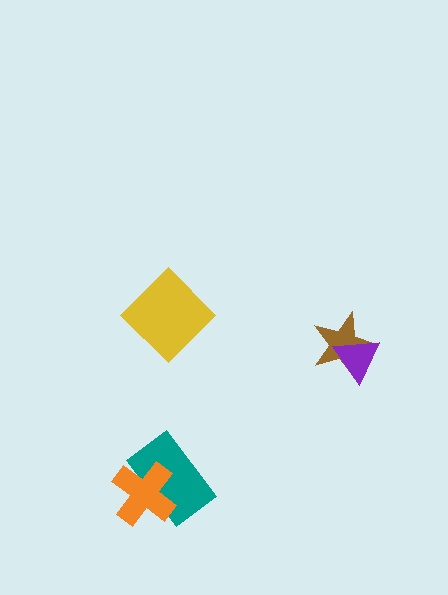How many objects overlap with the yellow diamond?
0 objects overlap with the yellow diamond.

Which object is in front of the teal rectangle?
The orange cross is in front of the teal rectangle.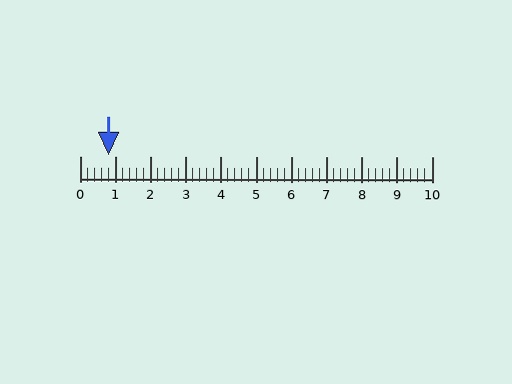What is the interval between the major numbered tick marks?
The major tick marks are spaced 1 units apart.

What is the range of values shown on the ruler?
The ruler shows values from 0 to 10.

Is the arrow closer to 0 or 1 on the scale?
The arrow is closer to 1.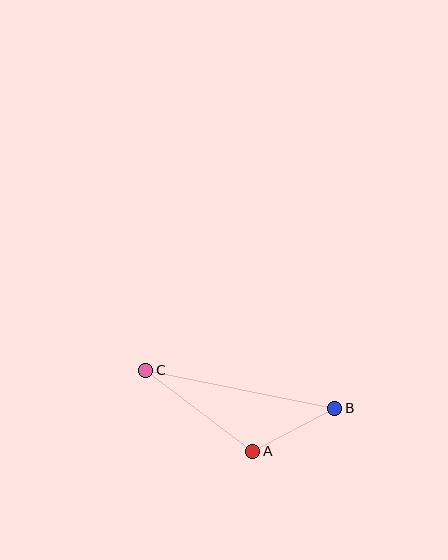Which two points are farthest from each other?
Points B and C are farthest from each other.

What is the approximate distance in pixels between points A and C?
The distance between A and C is approximately 134 pixels.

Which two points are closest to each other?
Points A and B are closest to each other.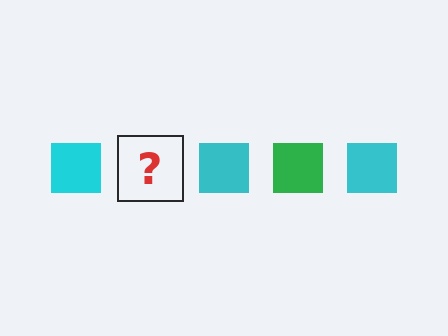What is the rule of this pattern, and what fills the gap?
The rule is that the pattern cycles through cyan, green squares. The gap should be filled with a green square.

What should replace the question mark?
The question mark should be replaced with a green square.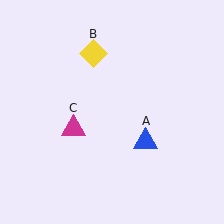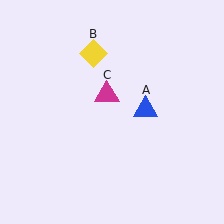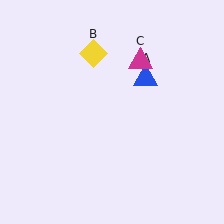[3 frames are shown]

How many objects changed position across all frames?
2 objects changed position: blue triangle (object A), magenta triangle (object C).